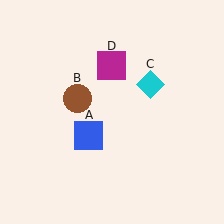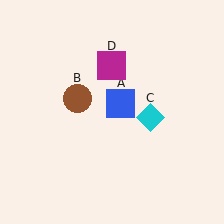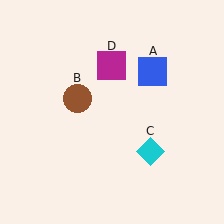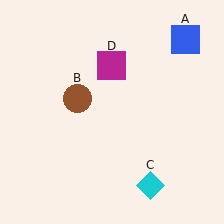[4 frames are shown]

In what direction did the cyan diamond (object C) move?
The cyan diamond (object C) moved down.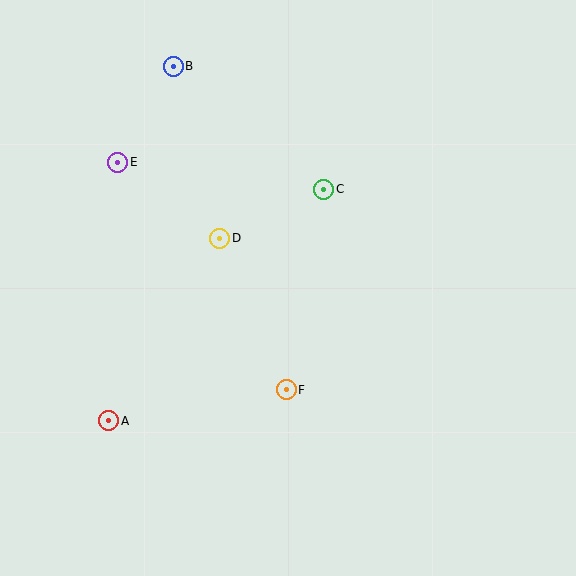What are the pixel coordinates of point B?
Point B is at (173, 66).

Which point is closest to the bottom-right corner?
Point F is closest to the bottom-right corner.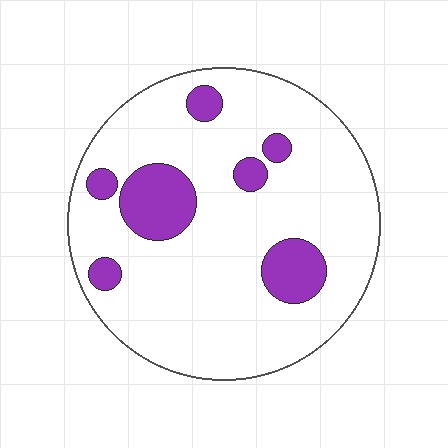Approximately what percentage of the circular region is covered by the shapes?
Approximately 15%.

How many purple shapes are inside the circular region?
7.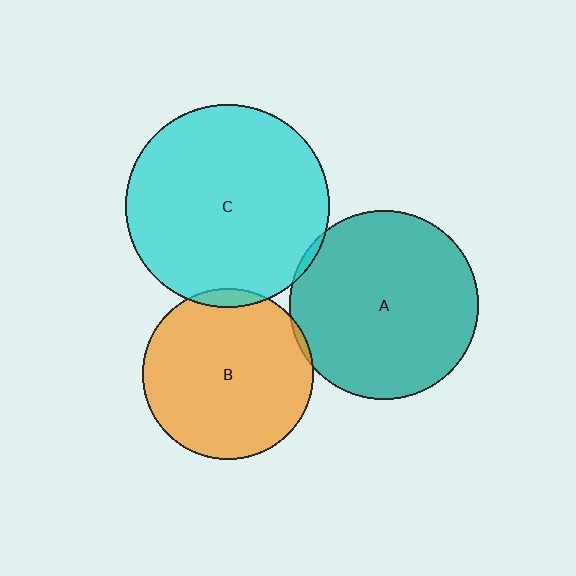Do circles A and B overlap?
Yes.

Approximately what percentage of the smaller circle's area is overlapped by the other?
Approximately 5%.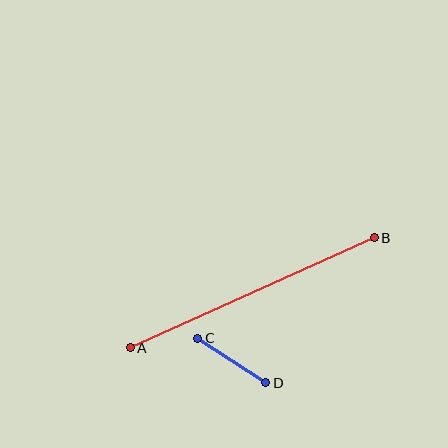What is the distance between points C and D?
The distance is approximately 81 pixels.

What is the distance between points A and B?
The distance is approximately 268 pixels.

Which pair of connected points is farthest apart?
Points A and B are farthest apart.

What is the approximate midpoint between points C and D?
The midpoint is at approximately (232, 360) pixels.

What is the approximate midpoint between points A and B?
The midpoint is at approximately (252, 293) pixels.